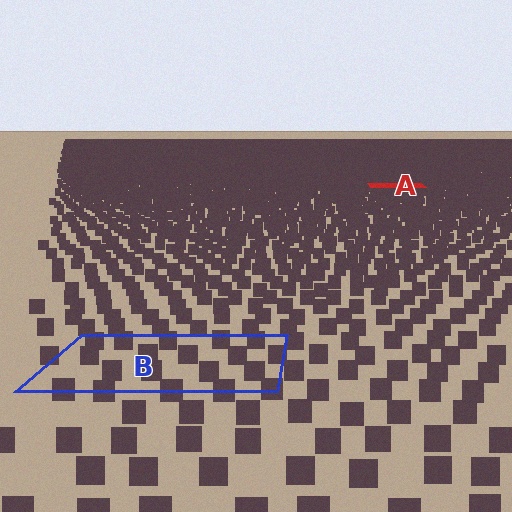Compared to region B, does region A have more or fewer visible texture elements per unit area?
Region A has more texture elements per unit area — they are packed more densely because it is farther away.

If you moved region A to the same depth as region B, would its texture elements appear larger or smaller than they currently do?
They would appear larger. At a closer depth, the same texture elements are projected at a bigger on-screen size.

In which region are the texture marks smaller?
The texture marks are smaller in region A, because it is farther away.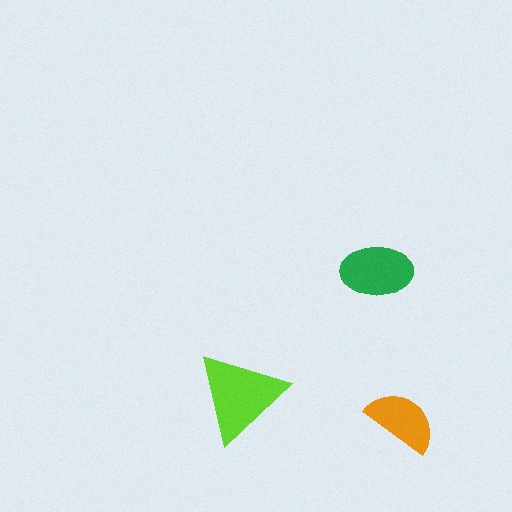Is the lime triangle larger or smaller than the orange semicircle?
Larger.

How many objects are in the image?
There are 3 objects in the image.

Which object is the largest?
The lime triangle.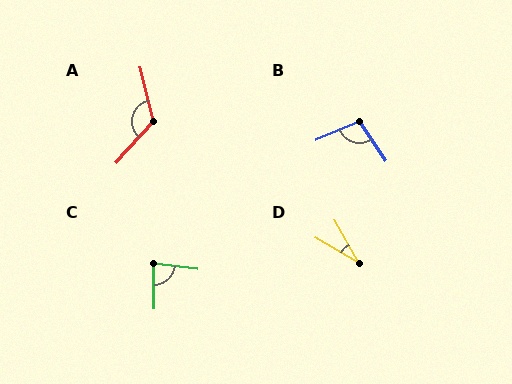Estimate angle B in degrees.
Approximately 101 degrees.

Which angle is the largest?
A, at approximately 124 degrees.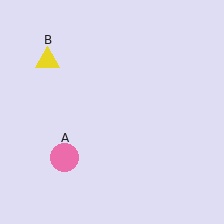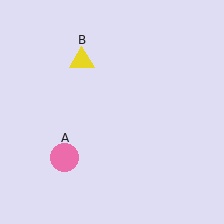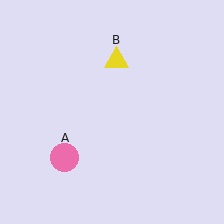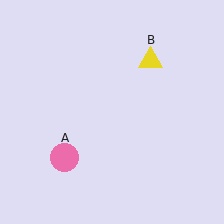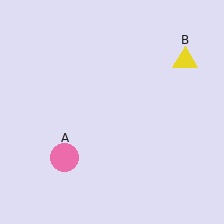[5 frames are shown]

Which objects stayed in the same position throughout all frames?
Pink circle (object A) remained stationary.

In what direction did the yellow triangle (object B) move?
The yellow triangle (object B) moved right.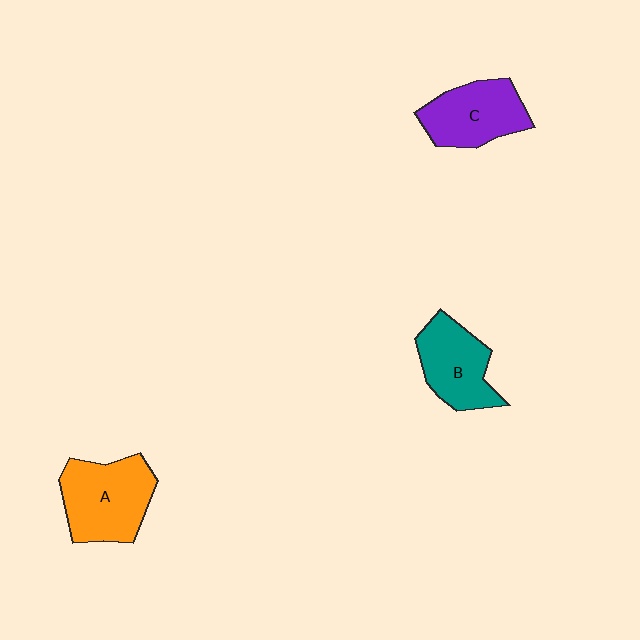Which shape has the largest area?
Shape A (orange).